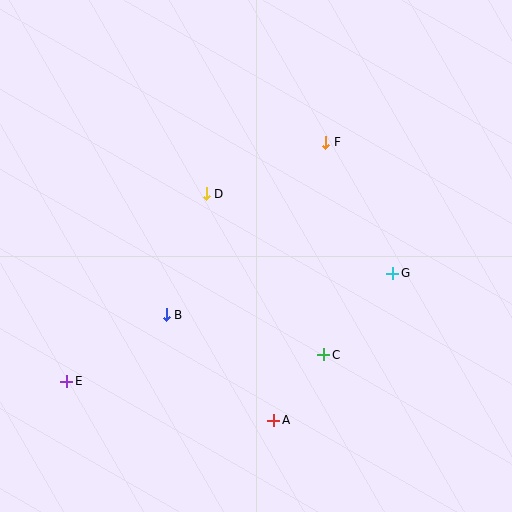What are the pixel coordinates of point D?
Point D is at (206, 194).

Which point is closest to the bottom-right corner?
Point C is closest to the bottom-right corner.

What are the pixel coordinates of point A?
Point A is at (274, 420).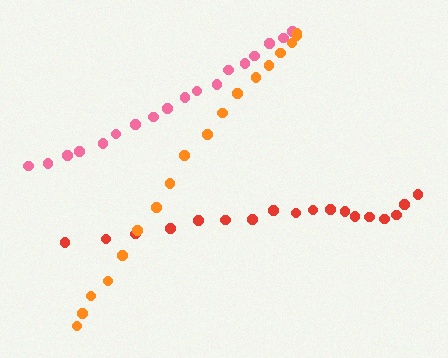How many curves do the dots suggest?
There are 3 distinct paths.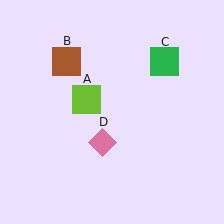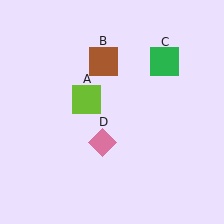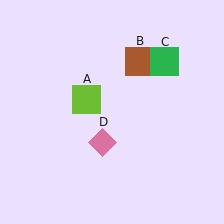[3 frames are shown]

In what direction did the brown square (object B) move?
The brown square (object B) moved right.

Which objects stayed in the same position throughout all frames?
Lime square (object A) and green square (object C) and pink diamond (object D) remained stationary.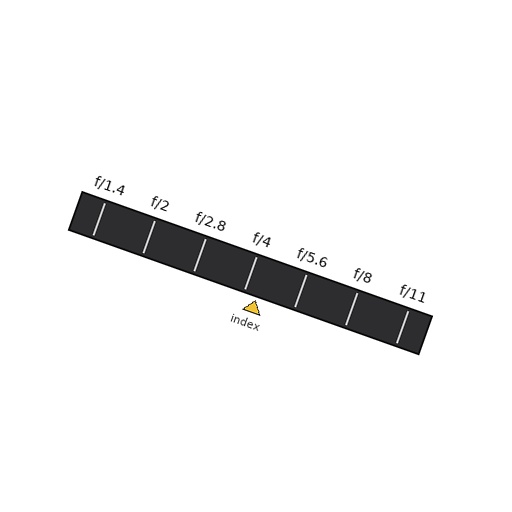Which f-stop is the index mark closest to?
The index mark is closest to f/4.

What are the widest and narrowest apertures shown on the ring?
The widest aperture shown is f/1.4 and the narrowest is f/11.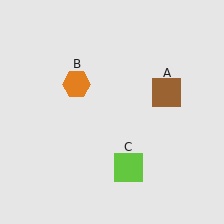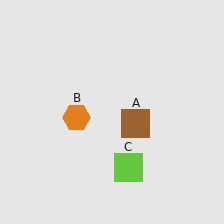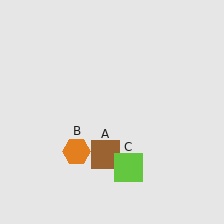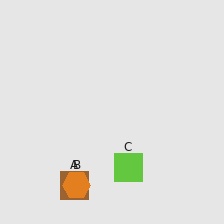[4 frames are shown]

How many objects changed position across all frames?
2 objects changed position: brown square (object A), orange hexagon (object B).